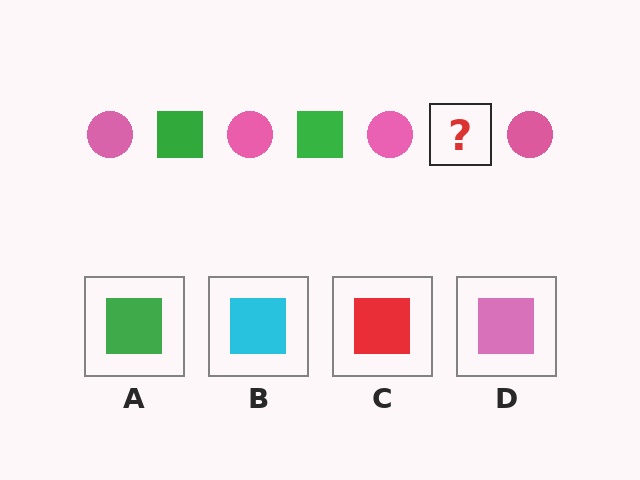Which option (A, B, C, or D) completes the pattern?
A.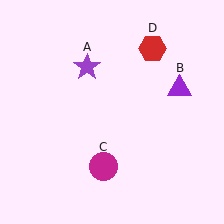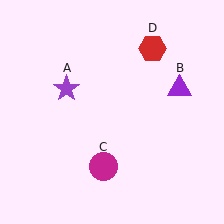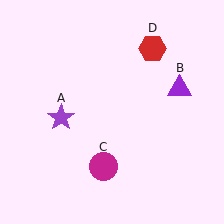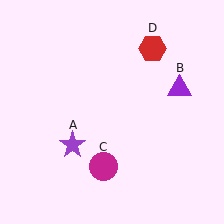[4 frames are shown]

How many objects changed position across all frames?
1 object changed position: purple star (object A).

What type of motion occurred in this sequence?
The purple star (object A) rotated counterclockwise around the center of the scene.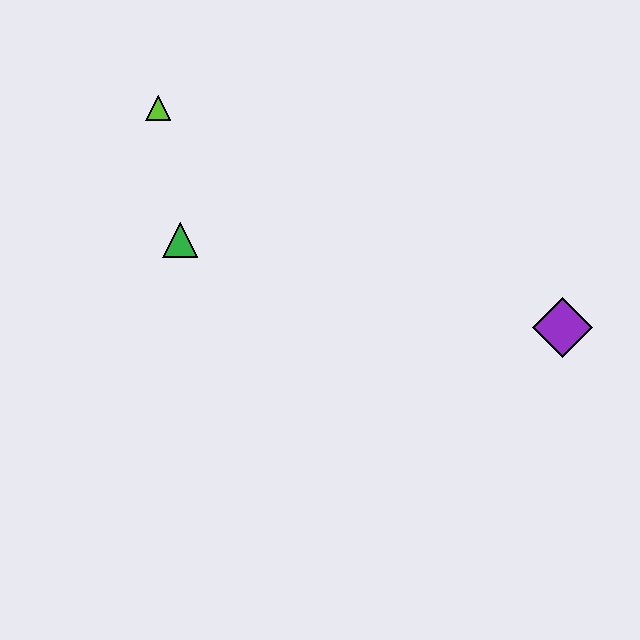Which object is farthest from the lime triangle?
The purple diamond is farthest from the lime triangle.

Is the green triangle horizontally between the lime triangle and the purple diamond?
Yes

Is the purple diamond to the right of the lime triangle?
Yes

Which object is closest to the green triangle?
The lime triangle is closest to the green triangle.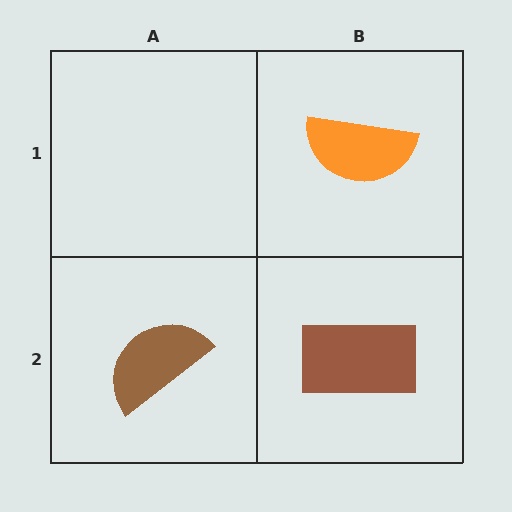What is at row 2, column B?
A brown rectangle.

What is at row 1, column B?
An orange semicircle.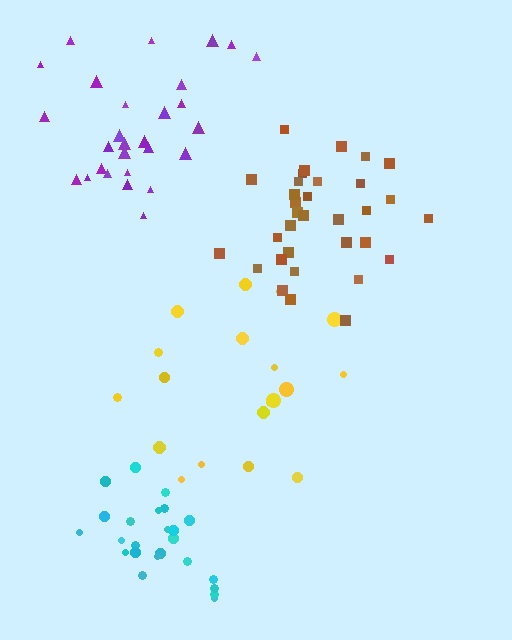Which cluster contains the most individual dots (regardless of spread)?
Brown (33).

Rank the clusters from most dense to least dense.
cyan, brown, purple, yellow.